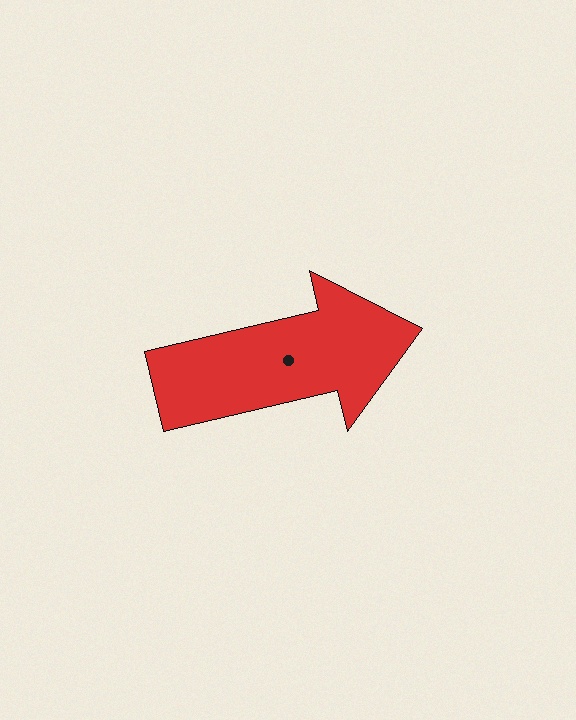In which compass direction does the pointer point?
East.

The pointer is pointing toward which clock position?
Roughly 3 o'clock.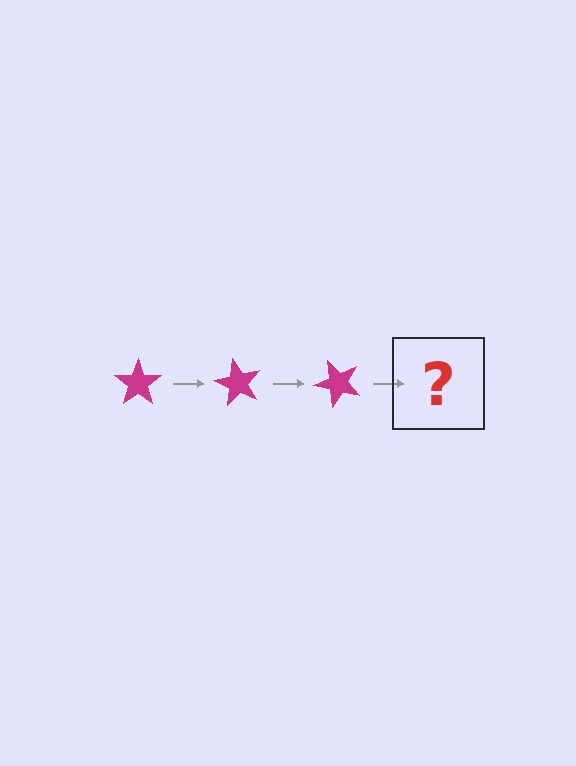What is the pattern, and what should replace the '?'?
The pattern is that the star rotates 60 degrees each step. The '?' should be a magenta star rotated 180 degrees.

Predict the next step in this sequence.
The next step is a magenta star rotated 180 degrees.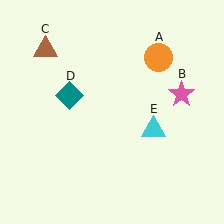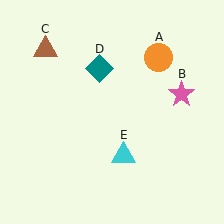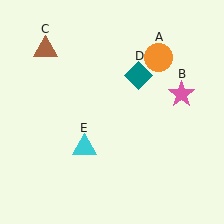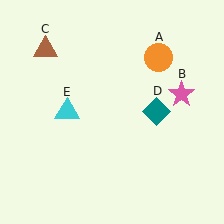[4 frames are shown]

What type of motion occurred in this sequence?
The teal diamond (object D), cyan triangle (object E) rotated clockwise around the center of the scene.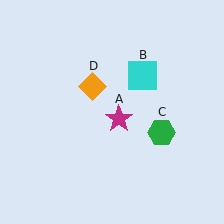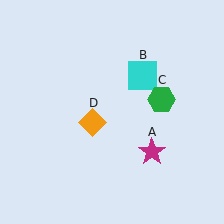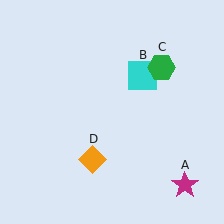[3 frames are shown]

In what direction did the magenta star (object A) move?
The magenta star (object A) moved down and to the right.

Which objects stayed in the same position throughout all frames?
Cyan square (object B) remained stationary.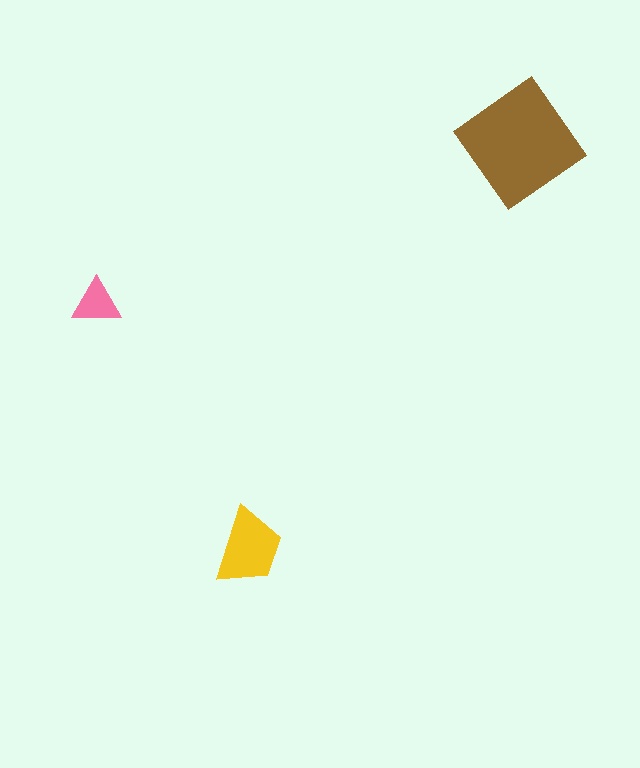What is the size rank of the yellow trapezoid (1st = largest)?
2nd.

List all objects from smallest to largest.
The pink triangle, the yellow trapezoid, the brown diamond.